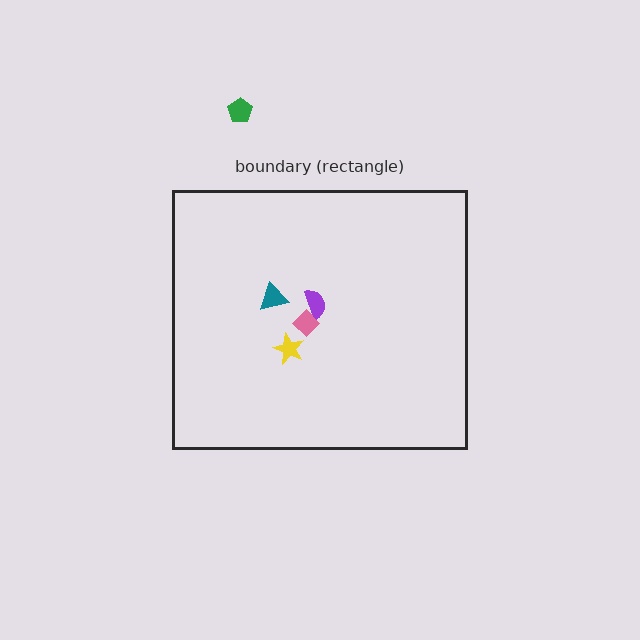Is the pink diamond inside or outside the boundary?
Inside.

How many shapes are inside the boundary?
4 inside, 1 outside.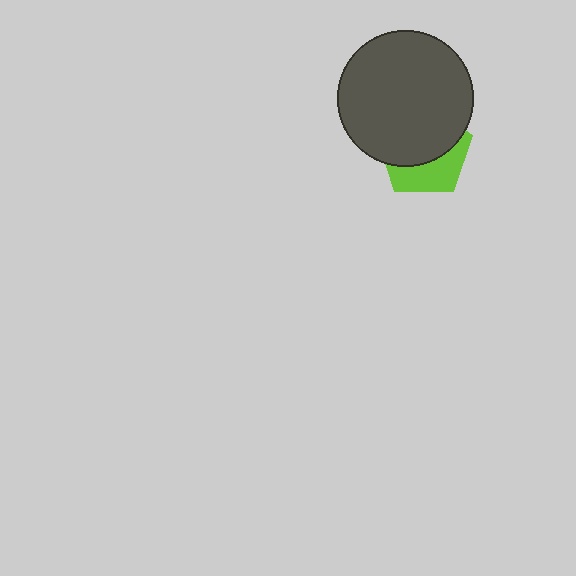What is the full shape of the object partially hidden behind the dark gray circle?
The partially hidden object is a lime pentagon.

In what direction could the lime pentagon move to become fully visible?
The lime pentagon could move down. That would shift it out from behind the dark gray circle entirely.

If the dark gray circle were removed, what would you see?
You would see the complete lime pentagon.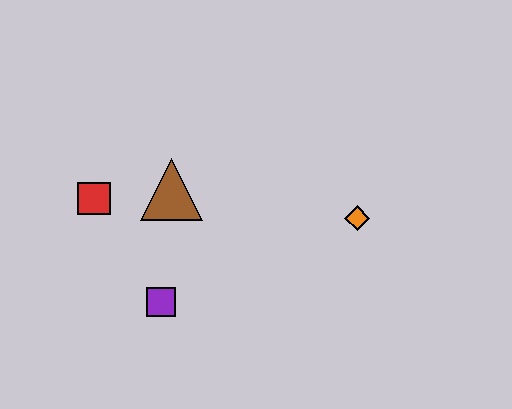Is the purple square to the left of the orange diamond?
Yes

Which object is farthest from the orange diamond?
The red square is farthest from the orange diamond.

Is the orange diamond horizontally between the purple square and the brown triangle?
No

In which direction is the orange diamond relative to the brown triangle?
The orange diamond is to the right of the brown triangle.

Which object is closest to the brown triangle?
The red square is closest to the brown triangle.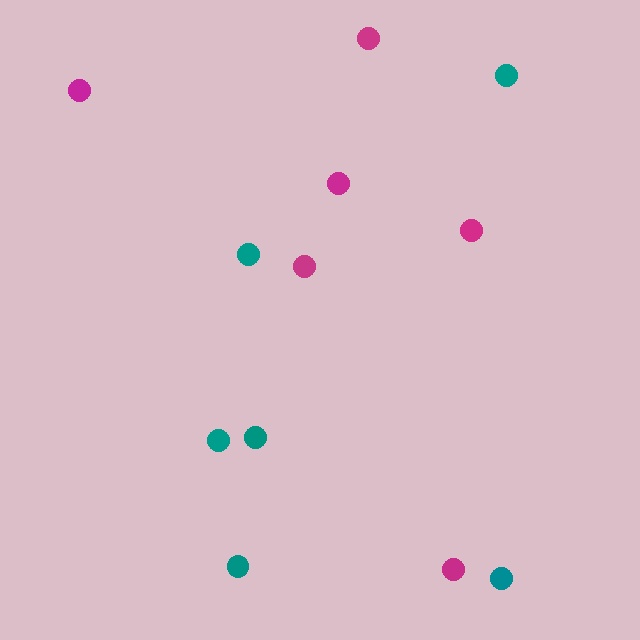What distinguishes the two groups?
There are 2 groups: one group of teal circles (6) and one group of magenta circles (6).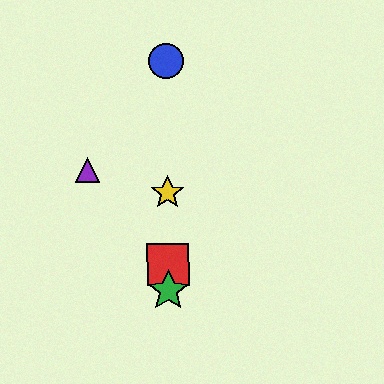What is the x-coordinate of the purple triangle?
The purple triangle is at x≈87.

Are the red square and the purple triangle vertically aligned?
No, the red square is at x≈168 and the purple triangle is at x≈87.